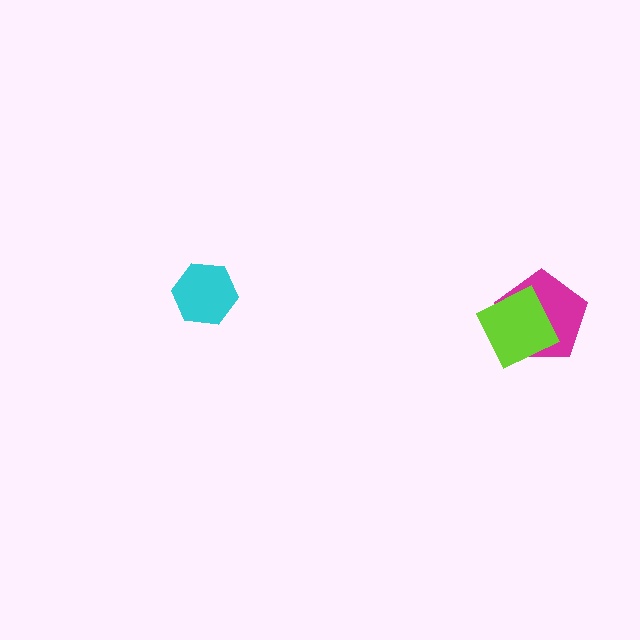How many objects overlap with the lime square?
1 object overlaps with the lime square.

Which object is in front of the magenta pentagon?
The lime square is in front of the magenta pentagon.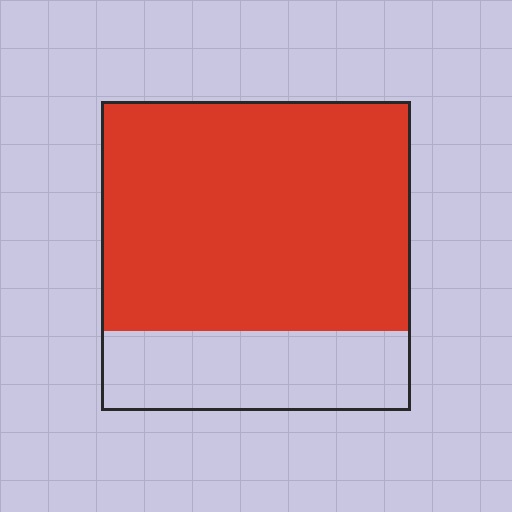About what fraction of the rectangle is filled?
About three quarters (3/4).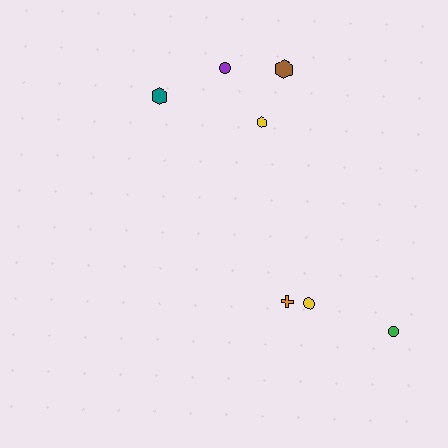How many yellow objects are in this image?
There are 2 yellow objects.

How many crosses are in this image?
There is 1 cross.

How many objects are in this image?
There are 7 objects.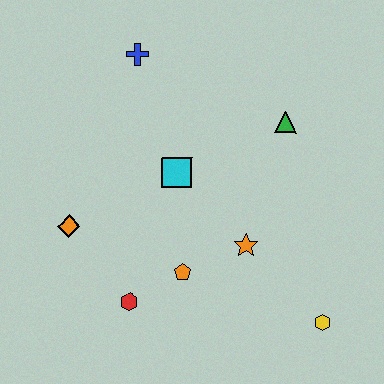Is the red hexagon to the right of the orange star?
No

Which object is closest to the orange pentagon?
The red hexagon is closest to the orange pentagon.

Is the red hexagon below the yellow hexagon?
No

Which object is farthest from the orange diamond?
The yellow hexagon is farthest from the orange diamond.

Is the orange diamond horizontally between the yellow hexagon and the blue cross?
No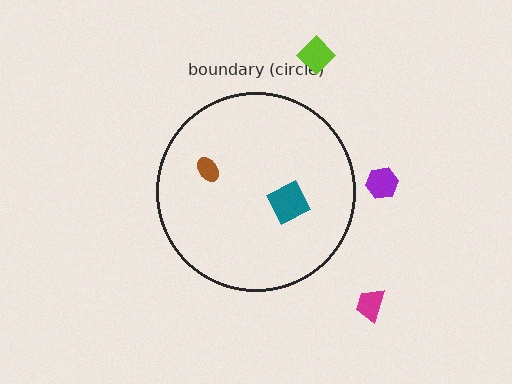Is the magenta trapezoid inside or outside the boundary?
Outside.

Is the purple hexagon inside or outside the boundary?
Outside.